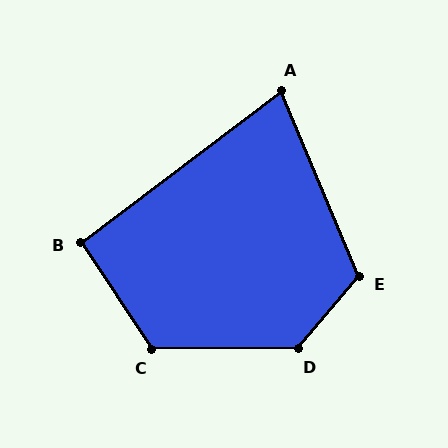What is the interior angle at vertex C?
Approximately 123 degrees (obtuse).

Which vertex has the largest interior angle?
D, at approximately 131 degrees.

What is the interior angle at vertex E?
Approximately 117 degrees (obtuse).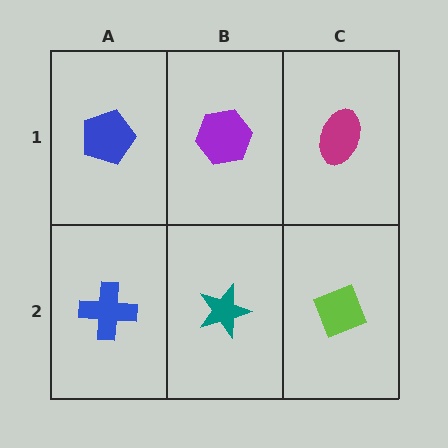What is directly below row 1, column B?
A teal star.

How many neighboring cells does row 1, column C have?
2.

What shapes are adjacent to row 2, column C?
A magenta ellipse (row 1, column C), a teal star (row 2, column B).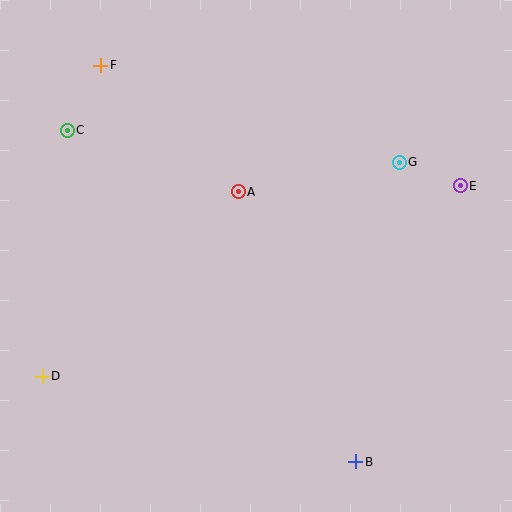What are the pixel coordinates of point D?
Point D is at (42, 376).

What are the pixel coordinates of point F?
Point F is at (101, 65).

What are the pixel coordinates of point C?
Point C is at (67, 130).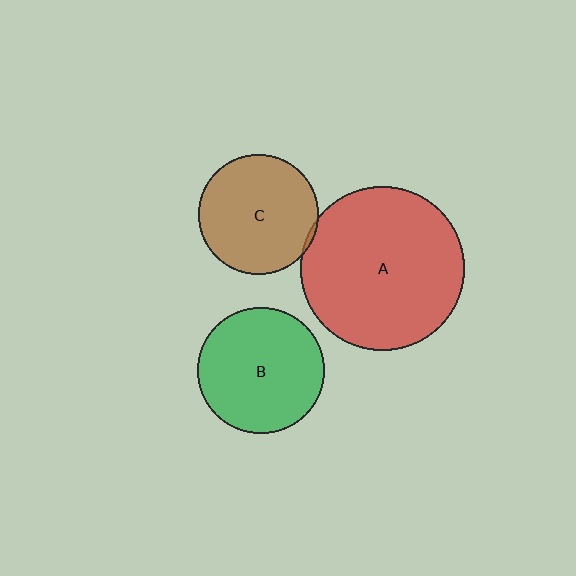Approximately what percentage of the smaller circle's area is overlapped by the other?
Approximately 5%.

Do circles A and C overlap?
Yes.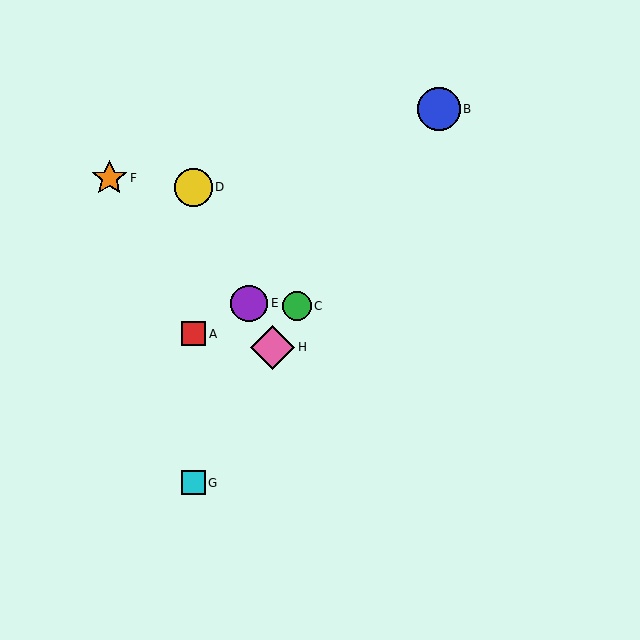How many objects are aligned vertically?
3 objects (A, D, G) are aligned vertically.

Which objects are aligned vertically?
Objects A, D, G are aligned vertically.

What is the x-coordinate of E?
Object E is at x≈249.